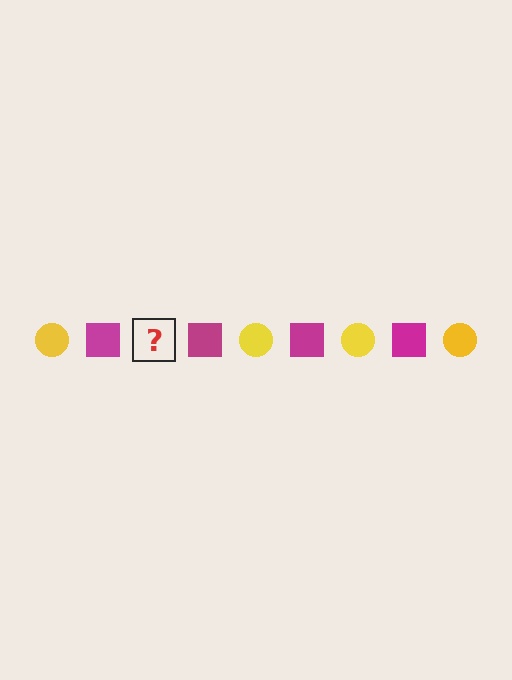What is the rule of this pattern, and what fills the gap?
The rule is that the pattern alternates between yellow circle and magenta square. The gap should be filled with a yellow circle.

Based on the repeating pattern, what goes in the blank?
The blank should be a yellow circle.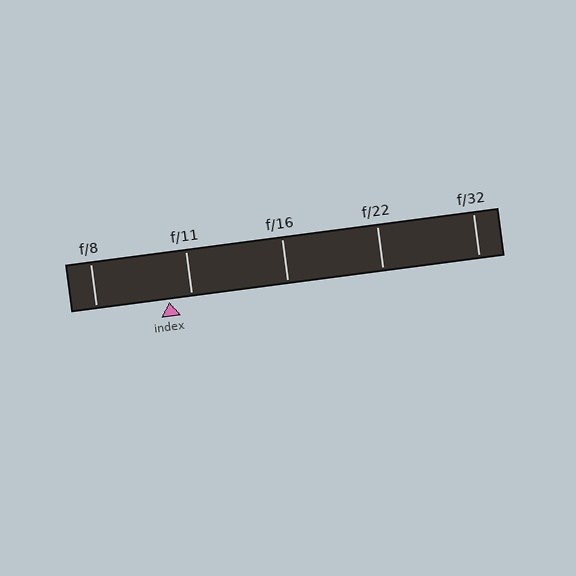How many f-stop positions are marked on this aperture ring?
There are 5 f-stop positions marked.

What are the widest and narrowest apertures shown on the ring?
The widest aperture shown is f/8 and the narrowest is f/32.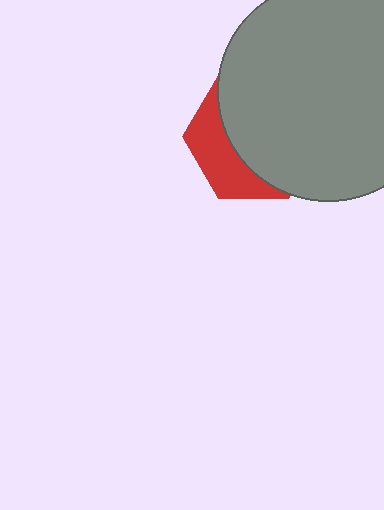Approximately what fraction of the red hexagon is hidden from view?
Roughly 66% of the red hexagon is hidden behind the gray circle.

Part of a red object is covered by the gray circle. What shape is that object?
It is a hexagon.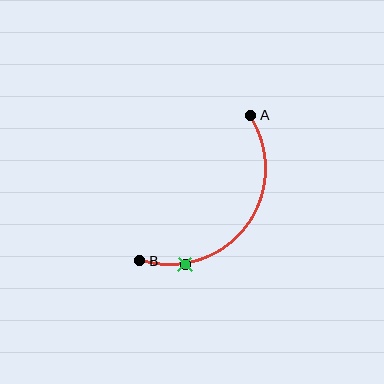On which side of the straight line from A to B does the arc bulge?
The arc bulges below and to the right of the straight line connecting A and B.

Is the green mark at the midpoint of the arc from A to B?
No. The green mark lies on the arc but is closer to endpoint B. The arc midpoint would be at the point on the curve equidistant along the arc from both A and B.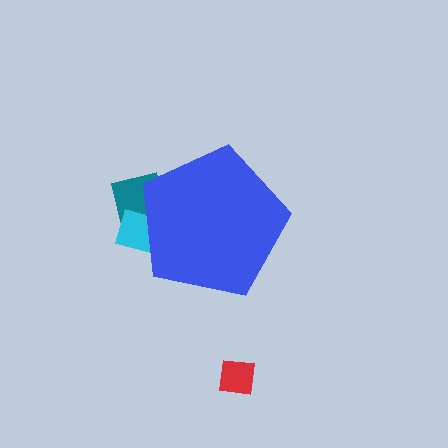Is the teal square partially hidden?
Yes, the teal square is partially hidden behind the blue pentagon.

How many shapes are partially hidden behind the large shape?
2 shapes are partially hidden.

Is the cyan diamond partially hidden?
Yes, the cyan diamond is partially hidden behind the blue pentagon.